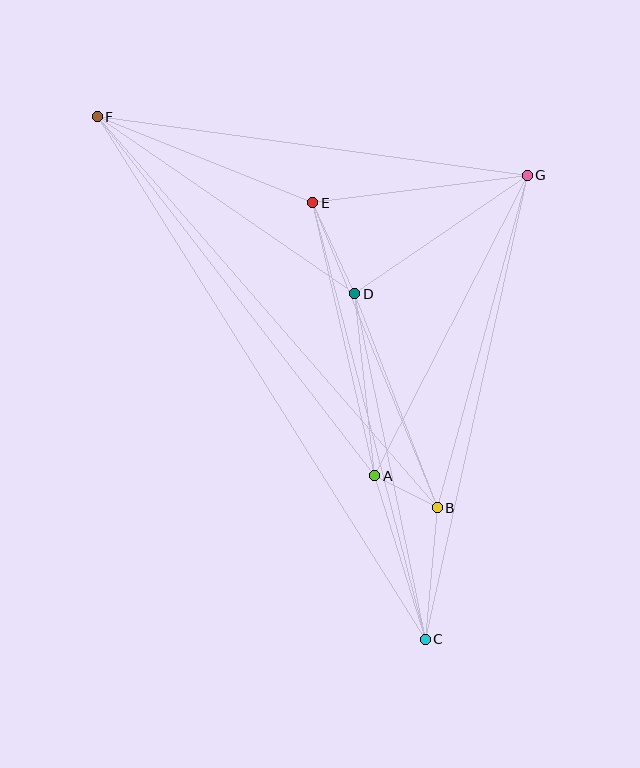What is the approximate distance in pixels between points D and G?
The distance between D and G is approximately 209 pixels.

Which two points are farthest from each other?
Points C and F are farthest from each other.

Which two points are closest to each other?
Points A and B are closest to each other.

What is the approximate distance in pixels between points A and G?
The distance between A and G is approximately 337 pixels.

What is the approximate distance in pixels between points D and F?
The distance between D and F is approximately 312 pixels.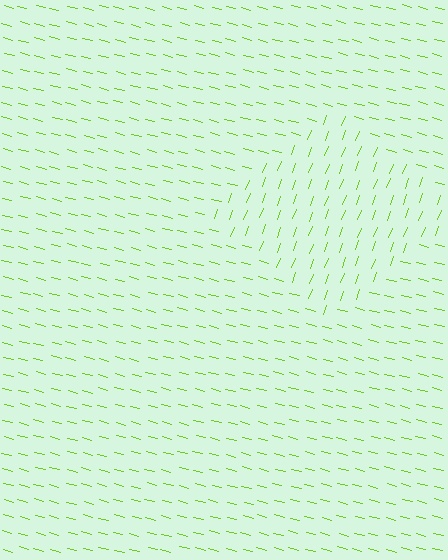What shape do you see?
I see a diamond.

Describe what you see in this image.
The image is filled with small lime line segments. A diamond region in the image has lines oriented differently from the surrounding lines, creating a visible texture boundary.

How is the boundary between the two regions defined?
The boundary is defined purely by a change in line orientation (approximately 84 degrees difference). All lines are the same color and thickness.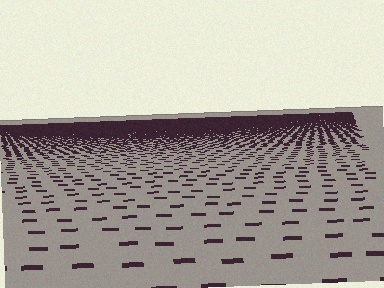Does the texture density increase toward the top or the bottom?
Density increases toward the top.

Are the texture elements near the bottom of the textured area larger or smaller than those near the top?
Larger. Near the bottom, elements are closer to the viewer and appear at a bigger on-screen size.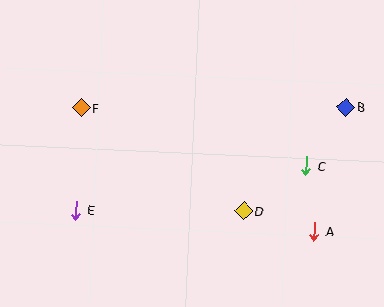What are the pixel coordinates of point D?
Point D is at (244, 211).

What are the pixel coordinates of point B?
Point B is at (346, 107).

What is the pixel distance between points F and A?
The distance between F and A is 264 pixels.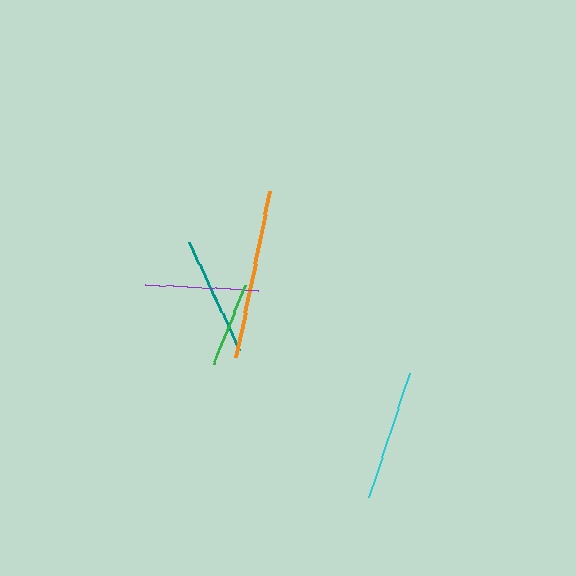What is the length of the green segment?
The green segment is approximately 85 pixels long.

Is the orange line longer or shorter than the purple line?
The orange line is longer than the purple line.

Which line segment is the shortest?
The green line is the shortest at approximately 85 pixels.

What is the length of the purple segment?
The purple segment is approximately 113 pixels long.